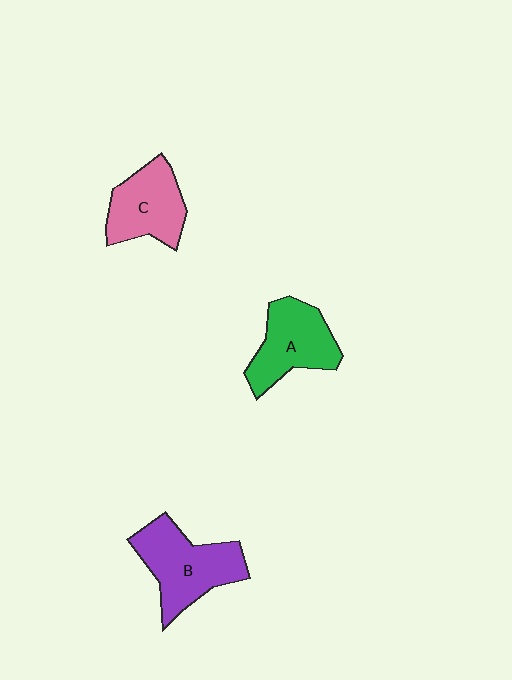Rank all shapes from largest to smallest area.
From largest to smallest: B (purple), A (green), C (pink).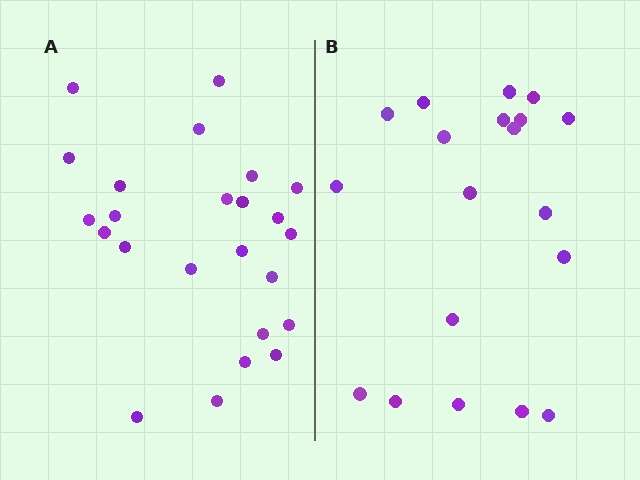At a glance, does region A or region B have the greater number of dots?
Region A (the left region) has more dots.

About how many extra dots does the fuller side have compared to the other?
Region A has about 5 more dots than region B.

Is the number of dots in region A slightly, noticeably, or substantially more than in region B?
Region A has noticeably more, but not dramatically so. The ratio is roughly 1.3 to 1.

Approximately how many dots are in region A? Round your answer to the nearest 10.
About 20 dots. (The exact count is 24, which rounds to 20.)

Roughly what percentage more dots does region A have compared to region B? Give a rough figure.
About 25% more.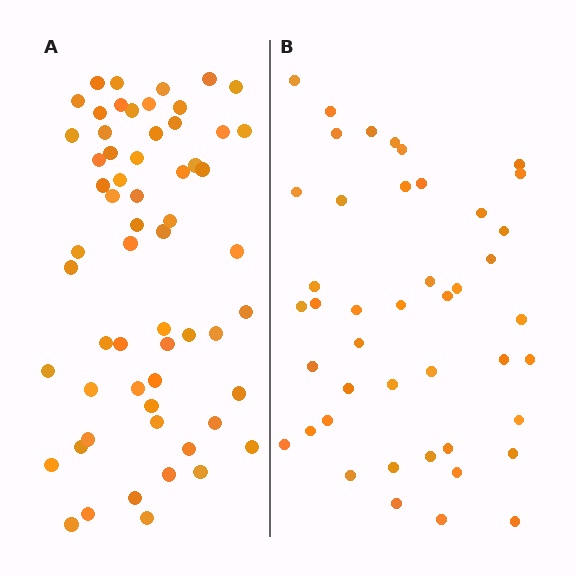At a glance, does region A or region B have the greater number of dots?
Region A (the left region) has more dots.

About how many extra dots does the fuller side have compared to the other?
Region A has approximately 15 more dots than region B.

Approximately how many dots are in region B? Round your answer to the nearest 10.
About 40 dots. (The exact count is 44, which rounds to 40.)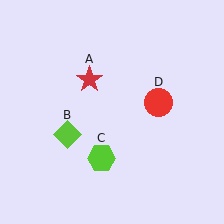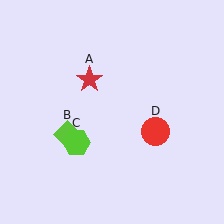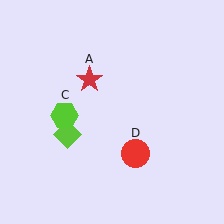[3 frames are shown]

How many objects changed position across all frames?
2 objects changed position: lime hexagon (object C), red circle (object D).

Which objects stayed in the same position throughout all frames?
Red star (object A) and lime diamond (object B) remained stationary.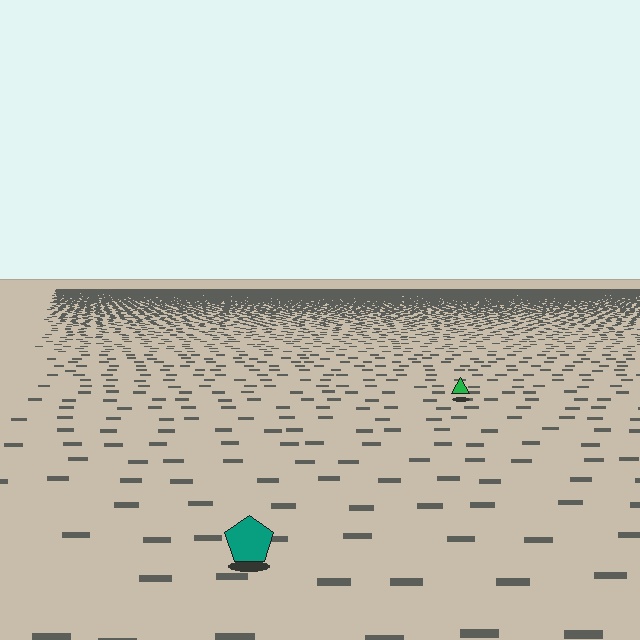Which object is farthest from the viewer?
The green triangle is farthest from the viewer. It appears smaller and the ground texture around it is denser.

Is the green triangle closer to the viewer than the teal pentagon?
No. The teal pentagon is closer — you can tell from the texture gradient: the ground texture is coarser near it.